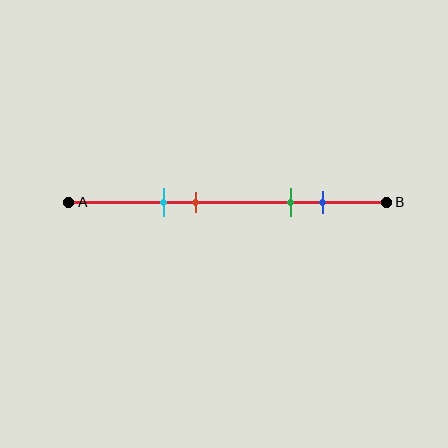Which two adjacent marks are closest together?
The cyan and red marks are the closest adjacent pair.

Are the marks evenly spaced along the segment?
No, the marks are not evenly spaced.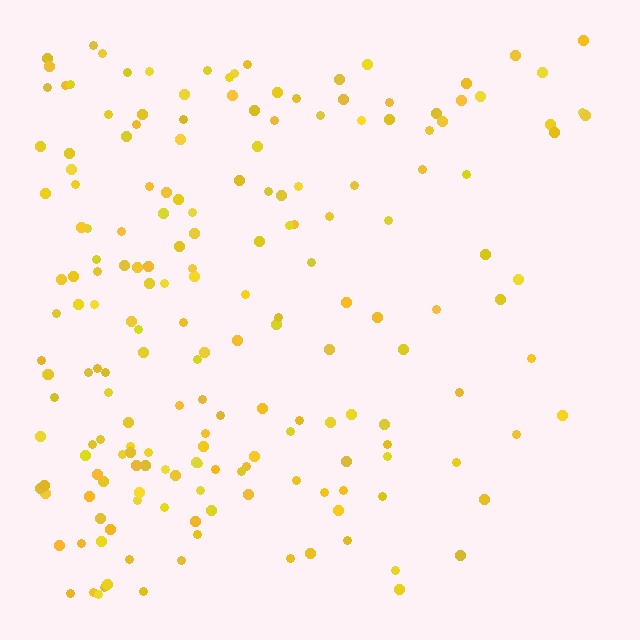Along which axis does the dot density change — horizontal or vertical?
Horizontal.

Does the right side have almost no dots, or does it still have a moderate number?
Still a moderate number, just noticeably fewer than the left.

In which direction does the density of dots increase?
From right to left, with the left side densest.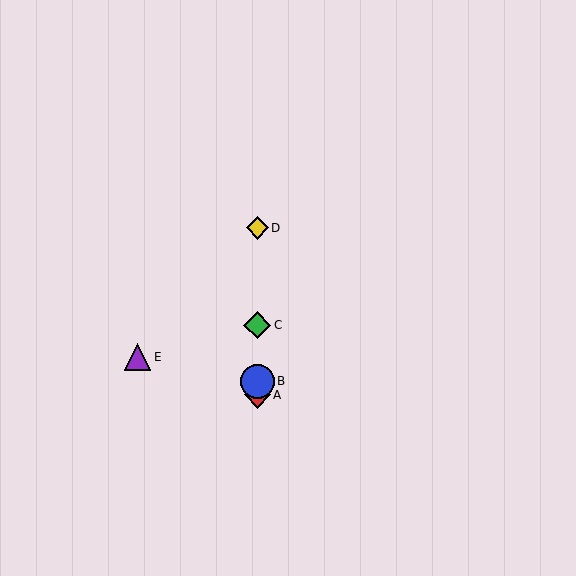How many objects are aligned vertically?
4 objects (A, B, C, D) are aligned vertically.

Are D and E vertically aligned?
No, D is at x≈257 and E is at x≈137.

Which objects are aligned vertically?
Objects A, B, C, D are aligned vertically.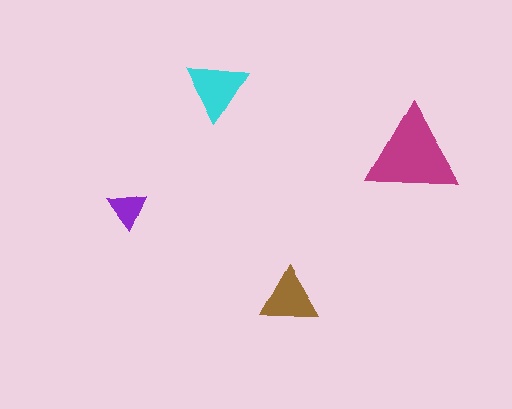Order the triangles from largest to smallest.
the magenta one, the cyan one, the brown one, the purple one.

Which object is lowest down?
The brown triangle is bottommost.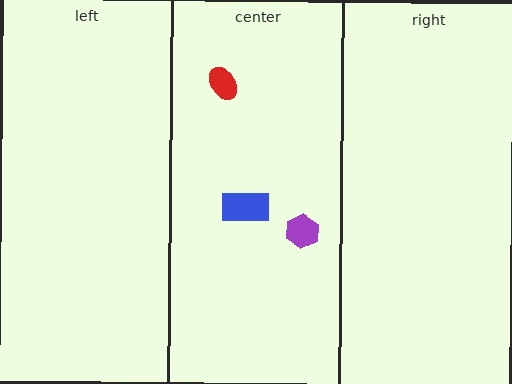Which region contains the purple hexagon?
The center region.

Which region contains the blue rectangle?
The center region.